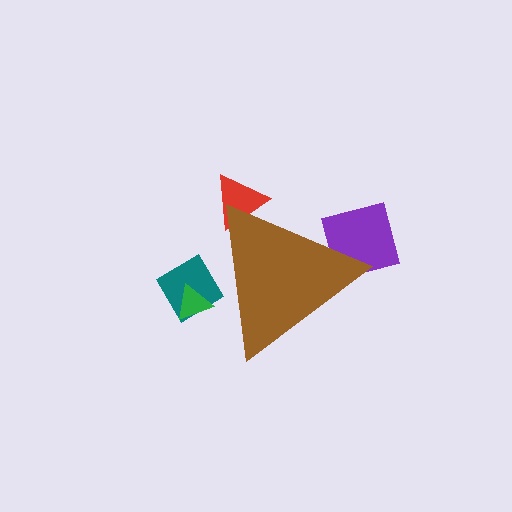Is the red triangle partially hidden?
Yes, the red triangle is partially hidden behind the brown triangle.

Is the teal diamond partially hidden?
Yes, the teal diamond is partially hidden behind the brown triangle.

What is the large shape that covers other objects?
A brown triangle.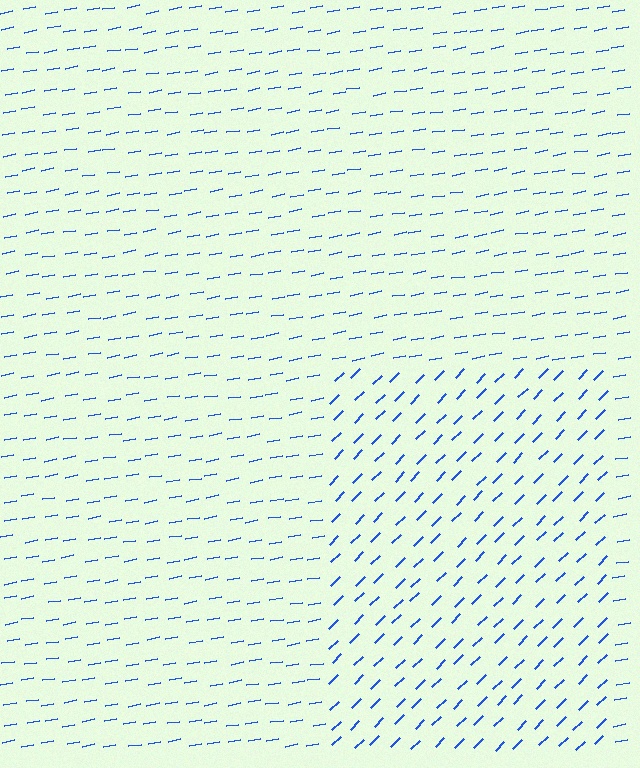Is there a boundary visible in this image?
Yes, there is a texture boundary formed by a change in line orientation.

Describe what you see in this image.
The image is filled with small blue line segments. A rectangle region in the image has lines oriented differently from the surrounding lines, creating a visible texture boundary.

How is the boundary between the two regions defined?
The boundary is defined purely by a change in line orientation (approximately 35 degrees difference). All lines are the same color and thickness.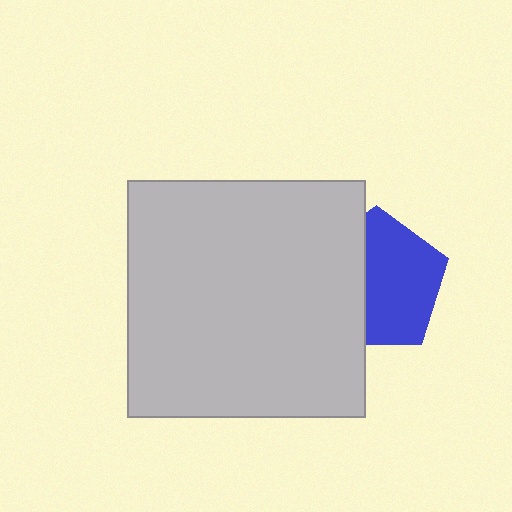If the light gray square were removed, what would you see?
You would see the complete blue pentagon.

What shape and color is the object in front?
The object in front is a light gray square.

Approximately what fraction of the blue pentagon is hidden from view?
Roughly 40% of the blue pentagon is hidden behind the light gray square.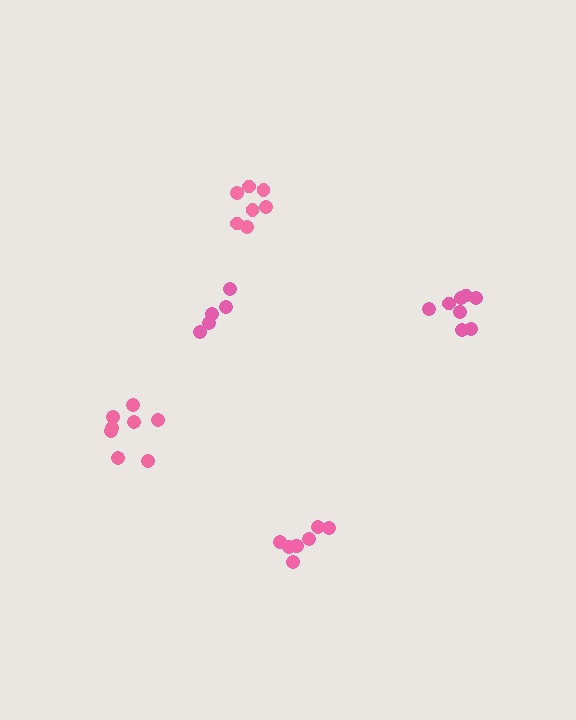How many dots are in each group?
Group 1: 8 dots, Group 2: 8 dots, Group 3: 5 dots, Group 4: 7 dots, Group 5: 8 dots (36 total).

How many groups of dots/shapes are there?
There are 5 groups.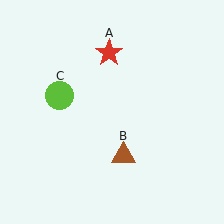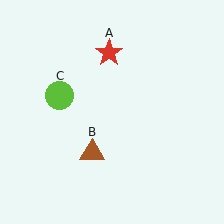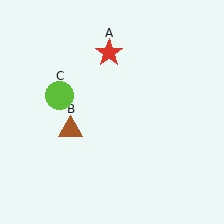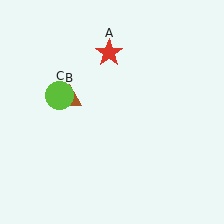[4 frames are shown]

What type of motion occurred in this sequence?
The brown triangle (object B) rotated clockwise around the center of the scene.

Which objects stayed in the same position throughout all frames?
Red star (object A) and lime circle (object C) remained stationary.